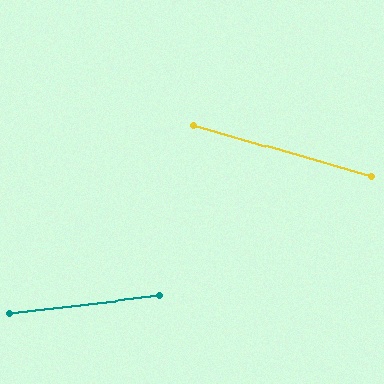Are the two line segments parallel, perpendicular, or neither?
Neither parallel nor perpendicular — they differ by about 23°.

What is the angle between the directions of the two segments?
Approximately 23 degrees.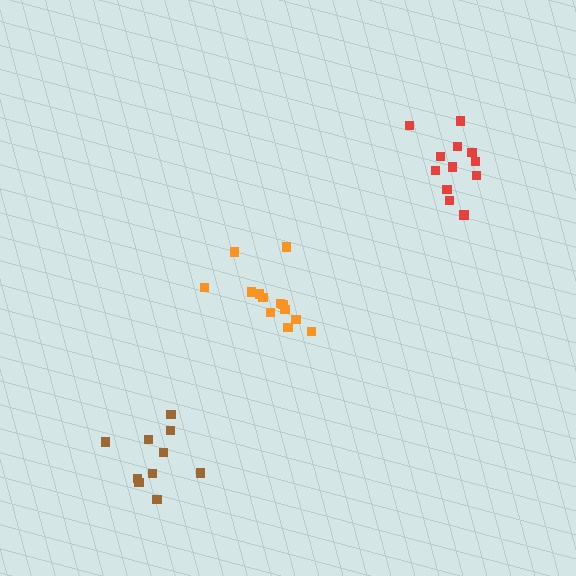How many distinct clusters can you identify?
There are 3 distinct clusters.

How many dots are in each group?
Group 1: 13 dots, Group 2: 12 dots, Group 3: 10 dots (35 total).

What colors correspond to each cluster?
The clusters are colored: orange, red, brown.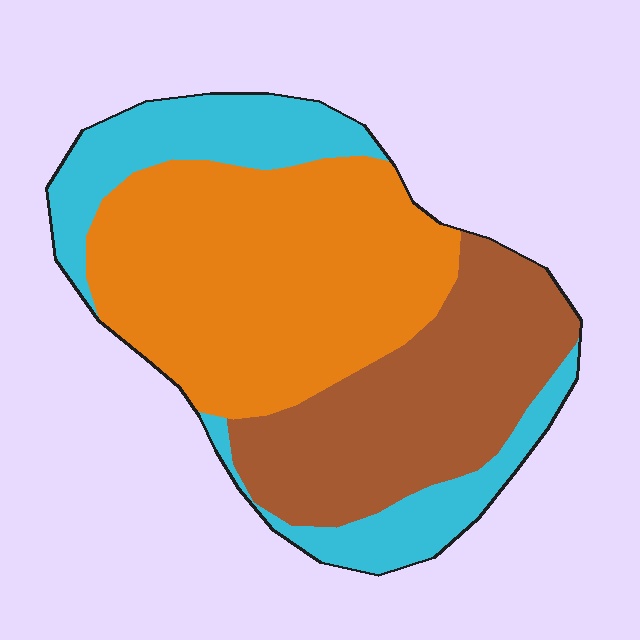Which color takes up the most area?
Orange, at roughly 45%.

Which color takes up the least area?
Cyan, at roughly 25%.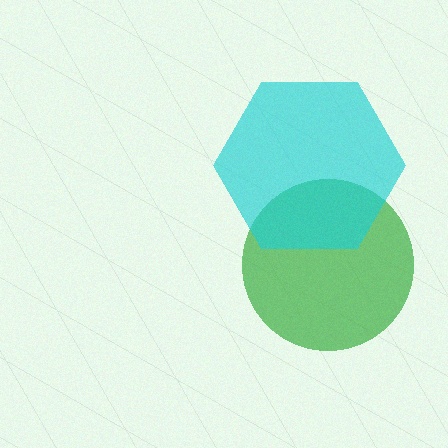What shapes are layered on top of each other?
The layered shapes are: a green circle, a cyan hexagon.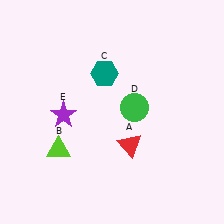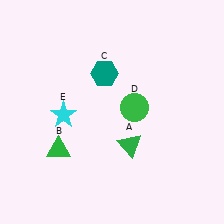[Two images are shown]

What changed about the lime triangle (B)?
In Image 1, B is lime. In Image 2, it changed to green.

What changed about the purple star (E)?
In Image 1, E is purple. In Image 2, it changed to cyan.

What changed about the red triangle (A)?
In Image 1, A is red. In Image 2, it changed to green.